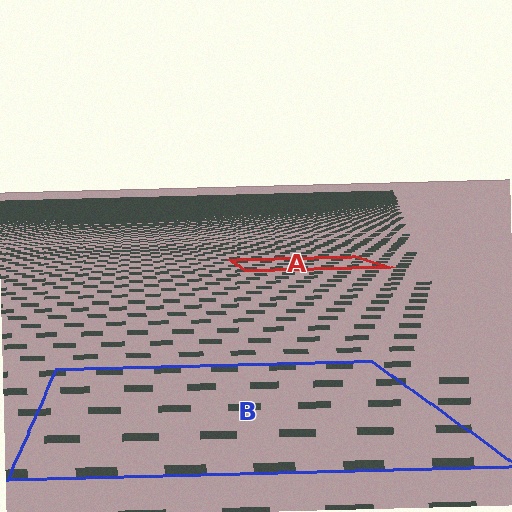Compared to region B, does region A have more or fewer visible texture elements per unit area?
Region A has more texture elements per unit area — they are packed more densely because it is farther away.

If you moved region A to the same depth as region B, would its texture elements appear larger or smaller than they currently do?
They would appear larger. At a closer depth, the same texture elements are projected at a bigger on-screen size.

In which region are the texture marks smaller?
The texture marks are smaller in region A, because it is farther away.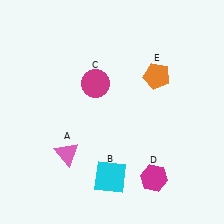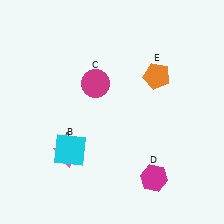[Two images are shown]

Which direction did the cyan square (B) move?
The cyan square (B) moved left.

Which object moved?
The cyan square (B) moved left.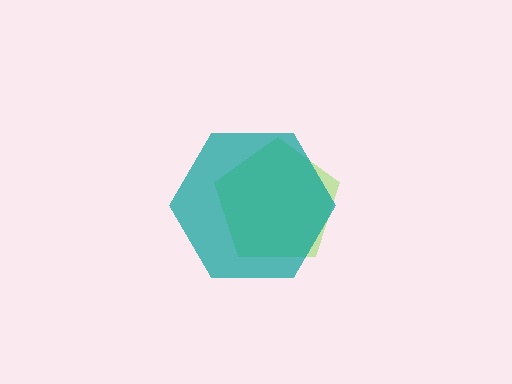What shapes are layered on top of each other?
The layered shapes are: a lime pentagon, a teal hexagon.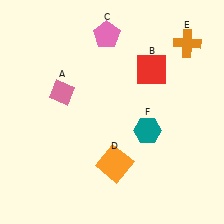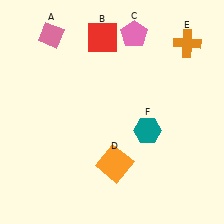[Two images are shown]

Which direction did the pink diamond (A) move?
The pink diamond (A) moved up.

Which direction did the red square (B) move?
The red square (B) moved left.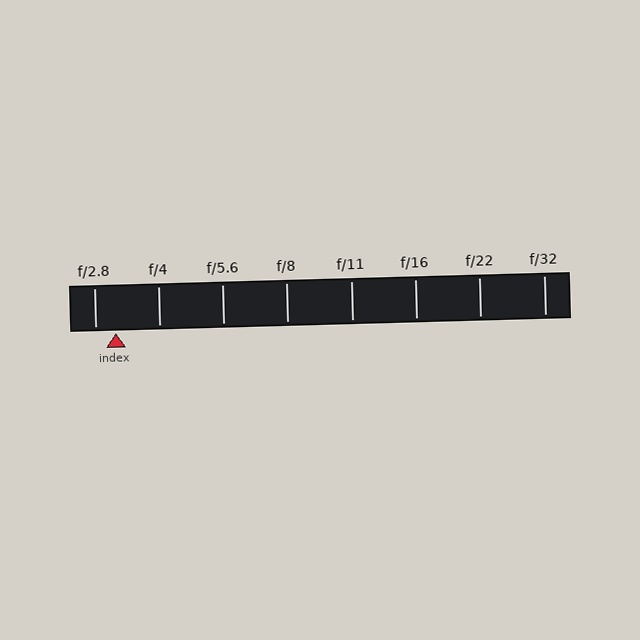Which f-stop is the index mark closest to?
The index mark is closest to f/2.8.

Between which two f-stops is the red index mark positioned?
The index mark is between f/2.8 and f/4.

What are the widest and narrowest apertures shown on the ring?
The widest aperture shown is f/2.8 and the narrowest is f/32.